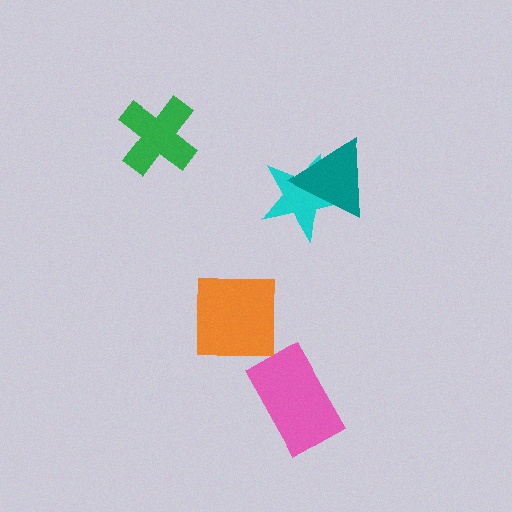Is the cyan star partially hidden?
Yes, it is partially covered by another shape.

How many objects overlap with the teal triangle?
1 object overlaps with the teal triangle.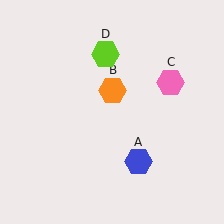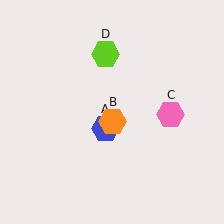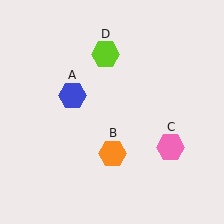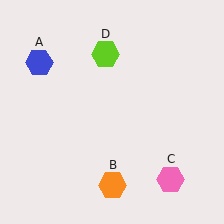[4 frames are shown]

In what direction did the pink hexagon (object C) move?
The pink hexagon (object C) moved down.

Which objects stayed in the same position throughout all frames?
Lime hexagon (object D) remained stationary.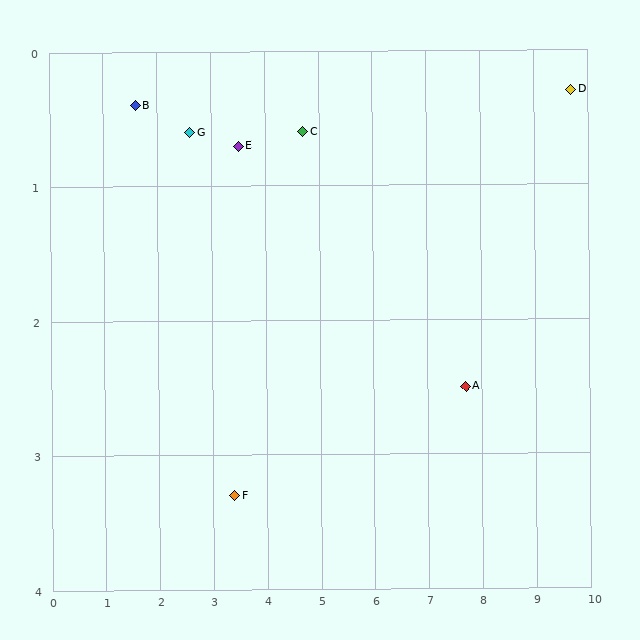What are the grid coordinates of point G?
Point G is at approximately (2.6, 0.6).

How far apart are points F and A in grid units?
Points F and A are about 4.4 grid units apart.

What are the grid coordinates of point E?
Point E is at approximately (3.5, 0.7).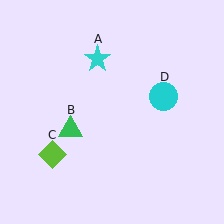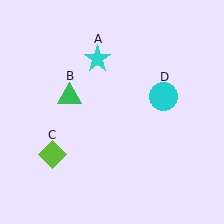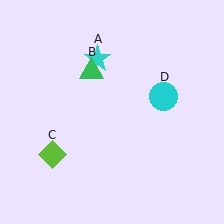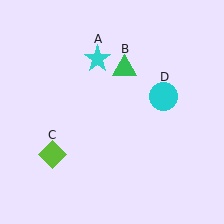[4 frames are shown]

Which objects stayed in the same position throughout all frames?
Cyan star (object A) and lime diamond (object C) and cyan circle (object D) remained stationary.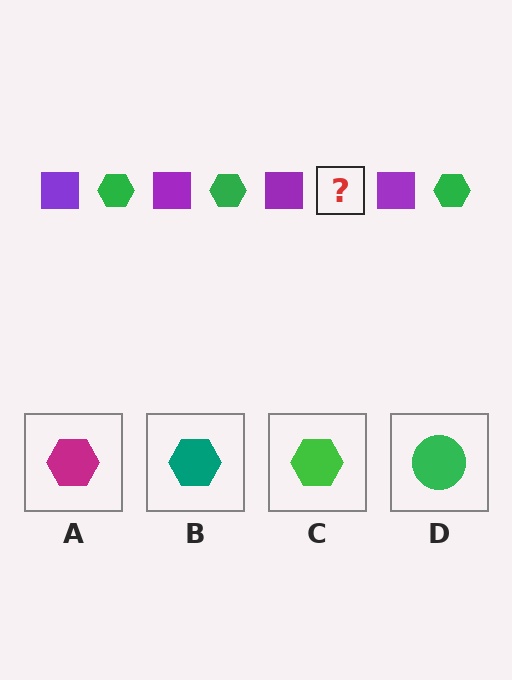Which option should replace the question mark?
Option C.